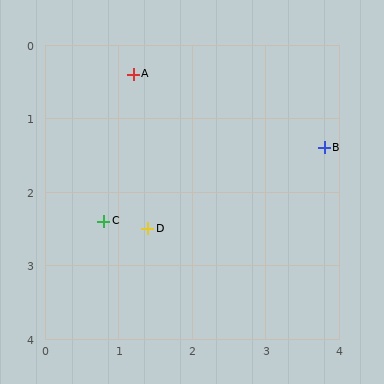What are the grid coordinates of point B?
Point B is at approximately (3.8, 1.4).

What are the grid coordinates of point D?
Point D is at approximately (1.4, 2.5).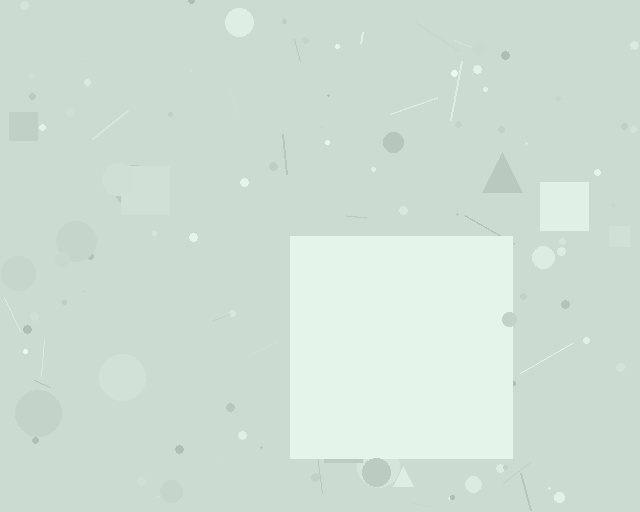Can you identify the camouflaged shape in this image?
The camouflaged shape is a square.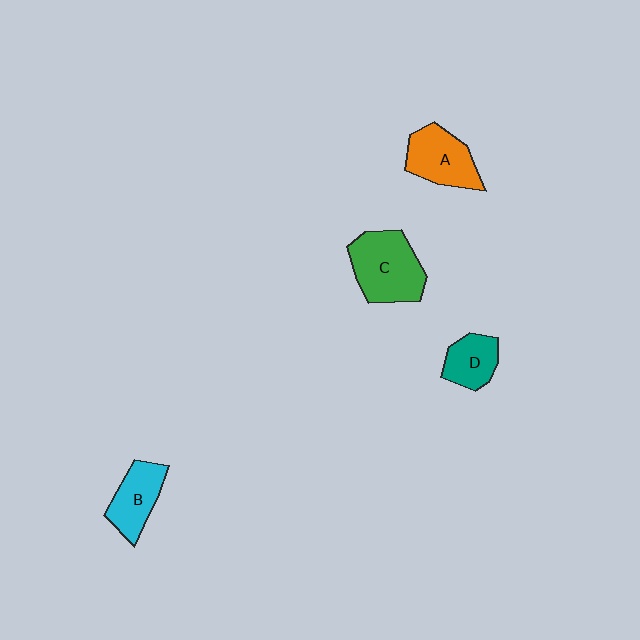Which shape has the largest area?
Shape C (green).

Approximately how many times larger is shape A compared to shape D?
Approximately 1.4 times.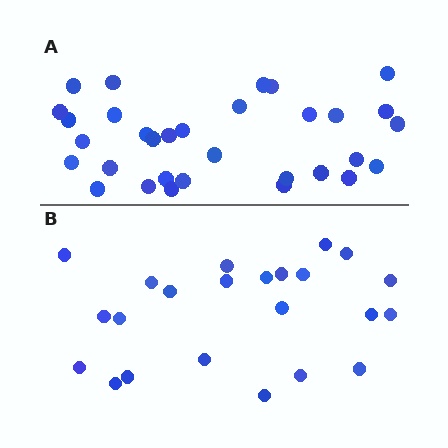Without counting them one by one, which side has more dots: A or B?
Region A (the top region) has more dots.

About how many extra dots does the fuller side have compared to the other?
Region A has roughly 8 or so more dots than region B.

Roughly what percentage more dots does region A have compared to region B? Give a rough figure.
About 40% more.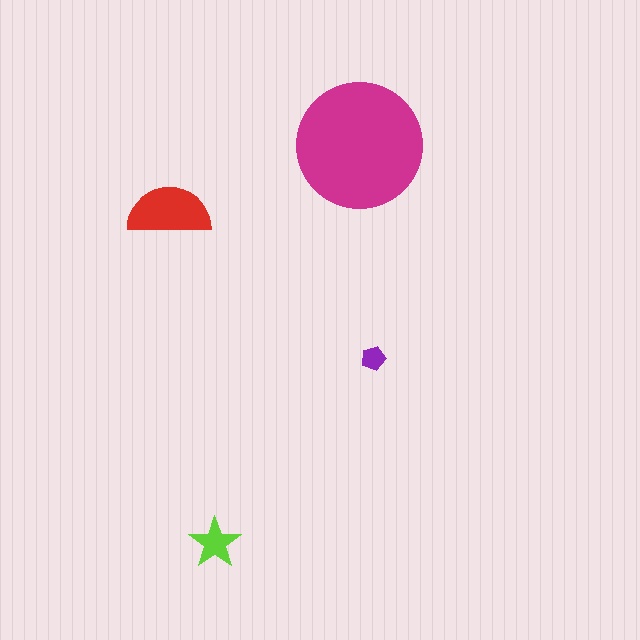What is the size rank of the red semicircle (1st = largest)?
2nd.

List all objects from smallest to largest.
The purple pentagon, the lime star, the red semicircle, the magenta circle.